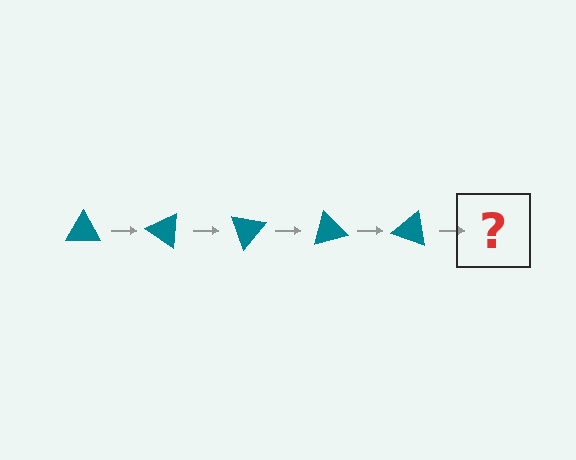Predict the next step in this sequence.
The next step is a teal triangle rotated 175 degrees.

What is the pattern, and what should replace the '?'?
The pattern is that the triangle rotates 35 degrees each step. The '?' should be a teal triangle rotated 175 degrees.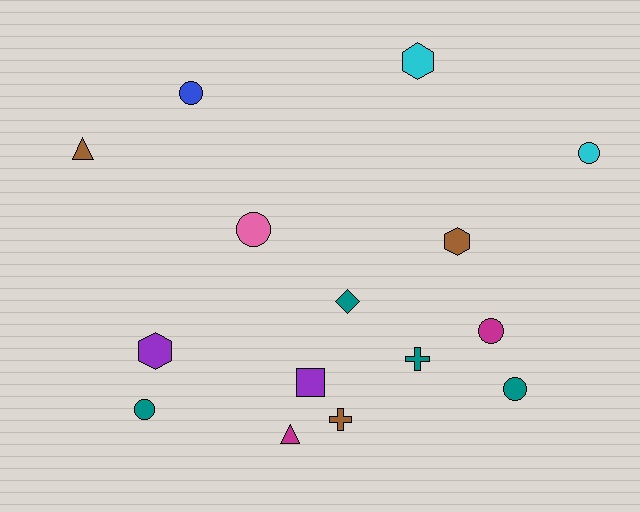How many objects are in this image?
There are 15 objects.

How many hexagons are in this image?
There are 3 hexagons.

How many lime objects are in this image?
There are no lime objects.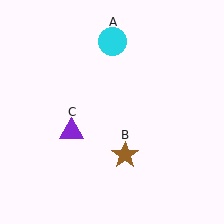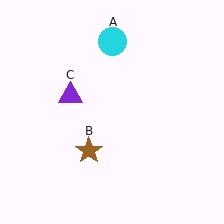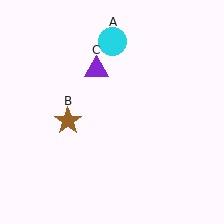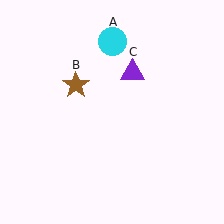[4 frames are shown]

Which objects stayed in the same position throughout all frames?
Cyan circle (object A) remained stationary.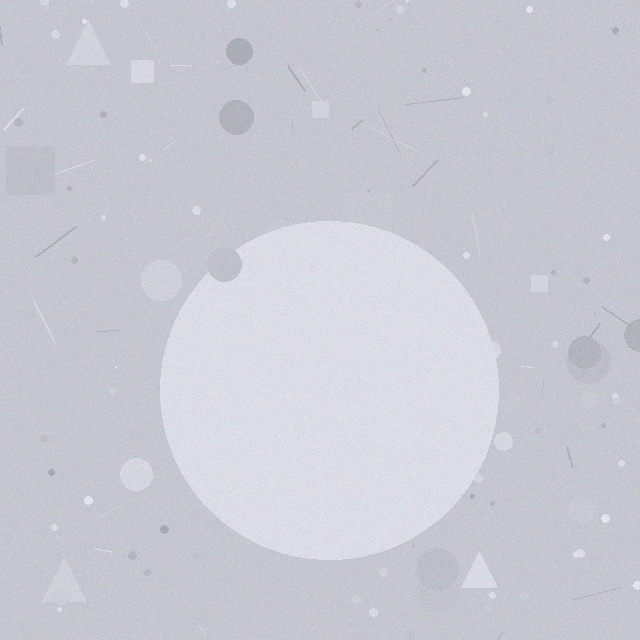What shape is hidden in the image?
A circle is hidden in the image.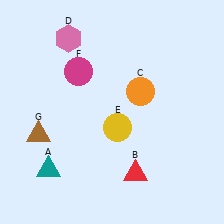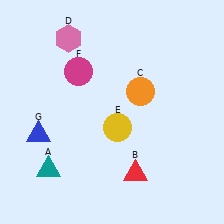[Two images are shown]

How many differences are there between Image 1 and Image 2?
There is 1 difference between the two images.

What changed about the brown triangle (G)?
In Image 1, G is brown. In Image 2, it changed to blue.